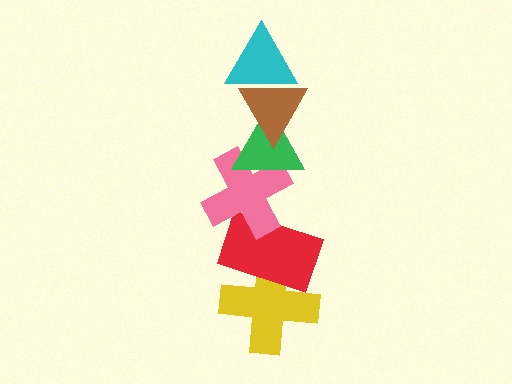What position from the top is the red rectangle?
The red rectangle is 5th from the top.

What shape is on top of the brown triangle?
The cyan triangle is on top of the brown triangle.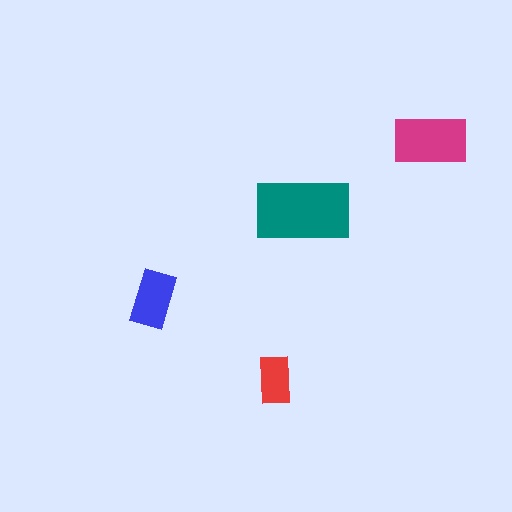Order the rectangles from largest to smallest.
the teal one, the magenta one, the blue one, the red one.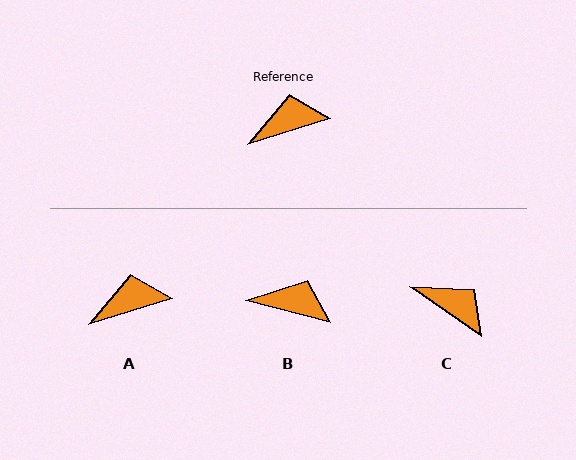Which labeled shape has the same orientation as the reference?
A.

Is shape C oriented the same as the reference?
No, it is off by about 52 degrees.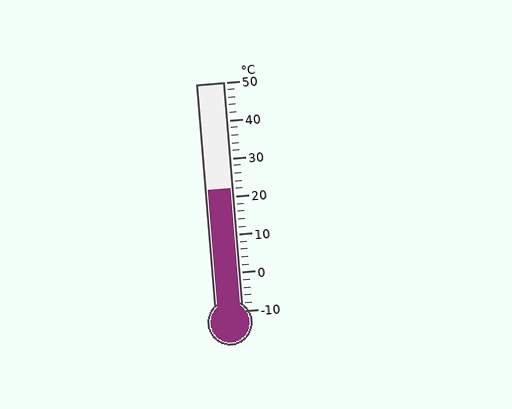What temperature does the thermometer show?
The thermometer shows approximately 22°C.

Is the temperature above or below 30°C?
The temperature is below 30°C.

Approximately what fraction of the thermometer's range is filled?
The thermometer is filled to approximately 55% of its range.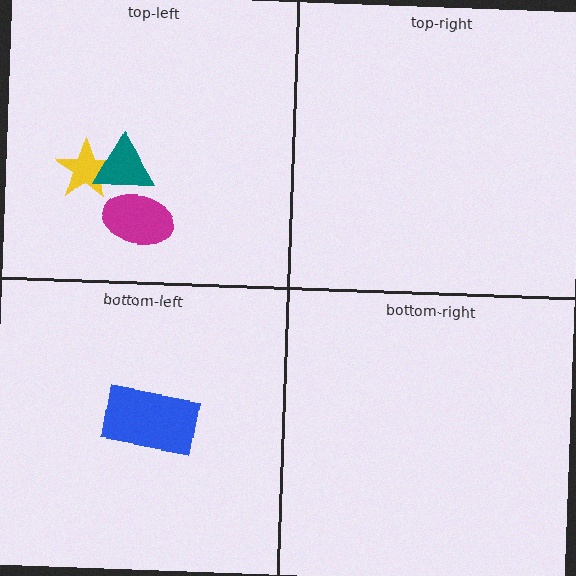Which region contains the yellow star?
The top-left region.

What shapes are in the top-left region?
The yellow star, the teal triangle, the magenta ellipse.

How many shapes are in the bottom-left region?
1.